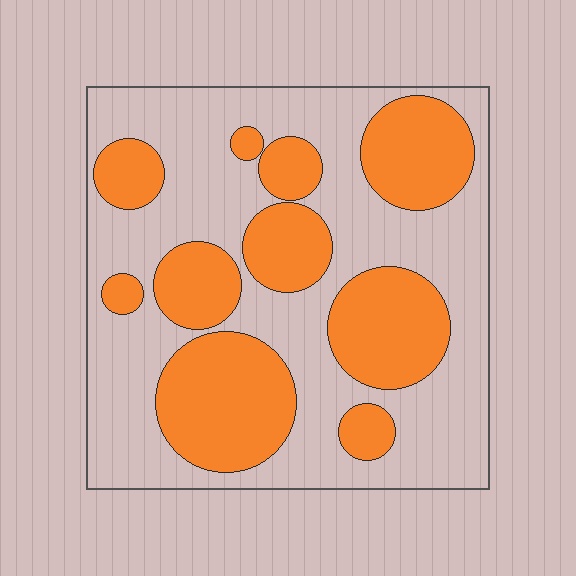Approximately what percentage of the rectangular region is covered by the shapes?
Approximately 40%.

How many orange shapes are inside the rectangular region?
10.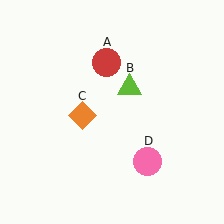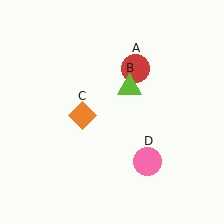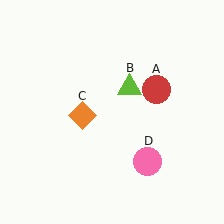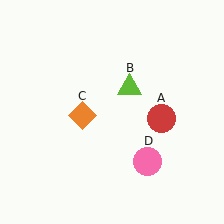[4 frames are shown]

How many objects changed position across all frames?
1 object changed position: red circle (object A).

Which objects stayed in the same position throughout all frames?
Lime triangle (object B) and orange diamond (object C) and pink circle (object D) remained stationary.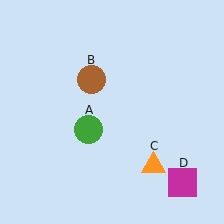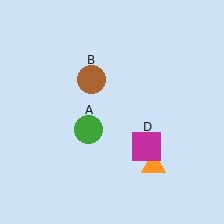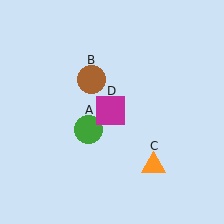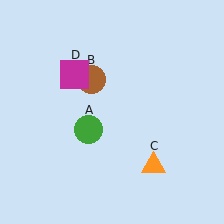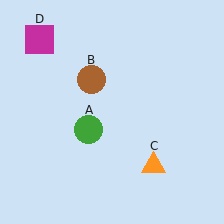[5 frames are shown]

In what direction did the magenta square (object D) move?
The magenta square (object D) moved up and to the left.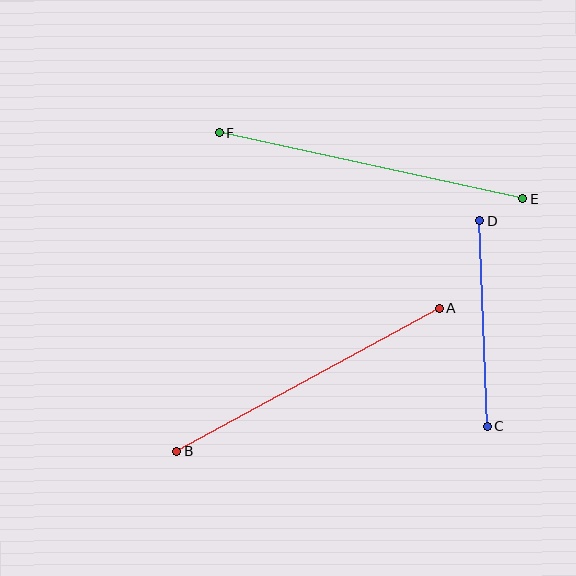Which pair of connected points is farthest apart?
Points E and F are farthest apart.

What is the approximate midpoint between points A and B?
The midpoint is at approximately (308, 380) pixels.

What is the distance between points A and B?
The distance is approximately 299 pixels.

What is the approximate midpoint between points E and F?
The midpoint is at approximately (371, 166) pixels.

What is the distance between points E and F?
The distance is approximately 311 pixels.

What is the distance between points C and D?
The distance is approximately 206 pixels.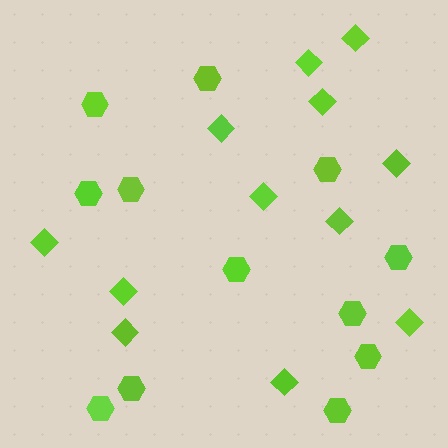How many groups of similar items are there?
There are 2 groups: one group of hexagons (12) and one group of diamonds (12).